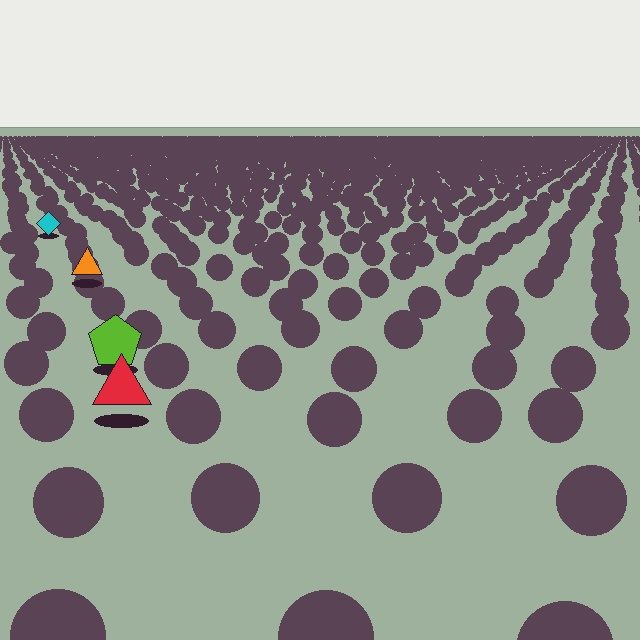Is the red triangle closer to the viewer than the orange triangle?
Yes. The red triangle is closer — you can tell from the texture gradient: the ground texture is coarser near it.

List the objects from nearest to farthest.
From nearest to farthest: the red triangle, the lime pentagon, the orange triangle, the cyan diamond.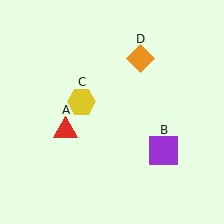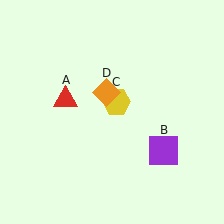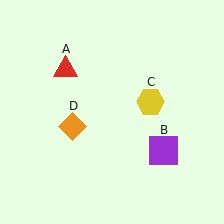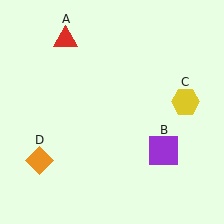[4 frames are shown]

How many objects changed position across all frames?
3 objects changed position: red triangle (object A), yellow hexagon (object C), orange diamond (object D).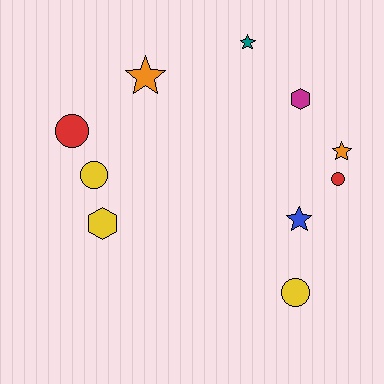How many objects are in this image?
There are 10 objects.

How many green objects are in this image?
There are no green objects.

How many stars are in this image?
There are 4 stars.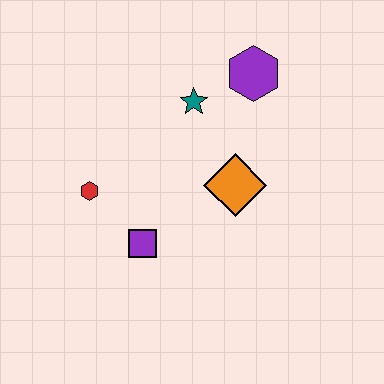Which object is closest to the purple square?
The red hexagon is closest to the purple square.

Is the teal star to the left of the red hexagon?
No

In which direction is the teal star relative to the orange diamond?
The teal star is above the orange diamond.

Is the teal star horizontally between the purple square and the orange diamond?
Yes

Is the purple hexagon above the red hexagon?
Yes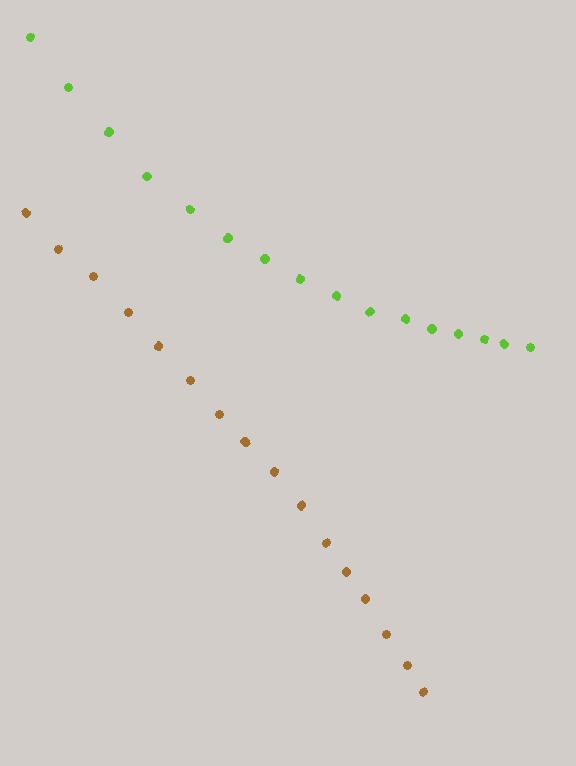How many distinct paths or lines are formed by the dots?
There are 2 distinct paths.